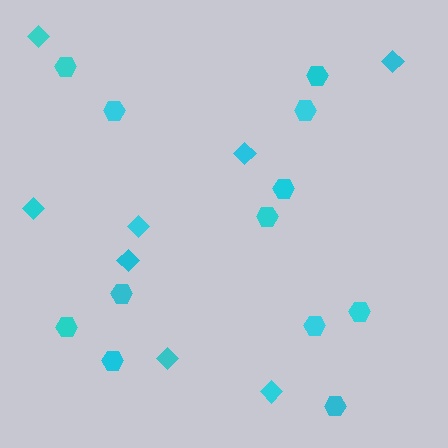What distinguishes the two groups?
There are 2 groups: one group of hexagons (12) and one group of diamonds (8).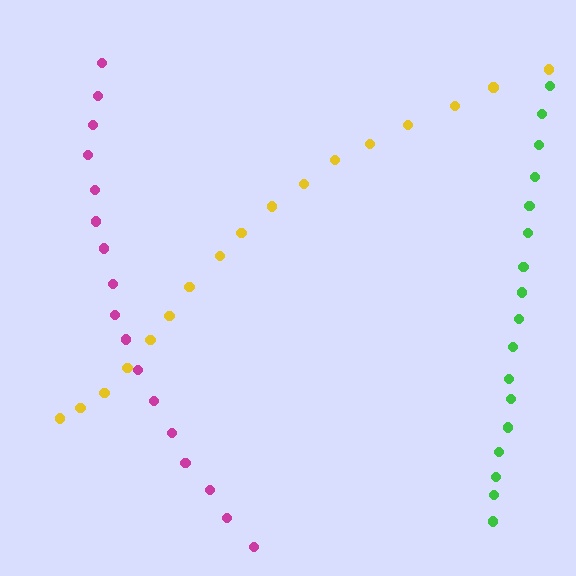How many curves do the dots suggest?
There are 3 distinct paths.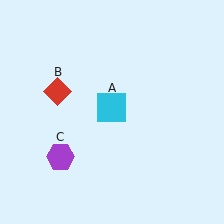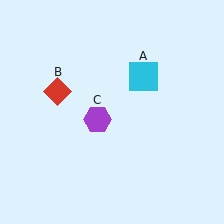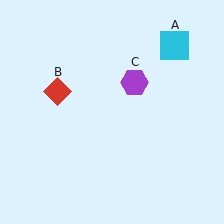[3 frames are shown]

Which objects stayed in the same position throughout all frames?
Red diamond (object B) remained stationary.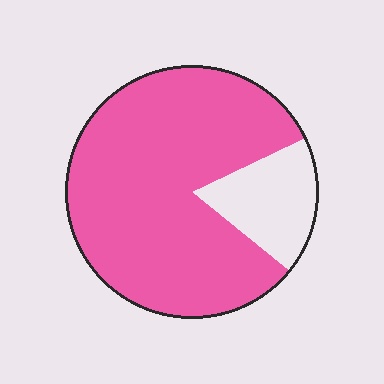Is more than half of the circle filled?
Yes.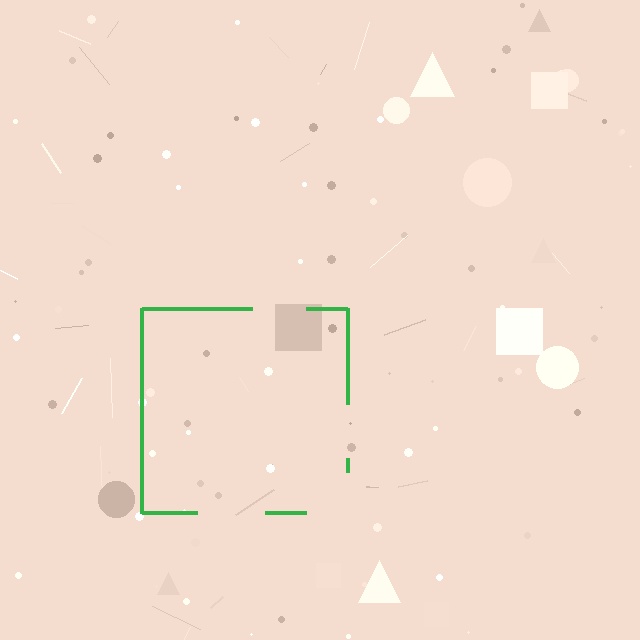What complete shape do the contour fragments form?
The contour fragments form a square.